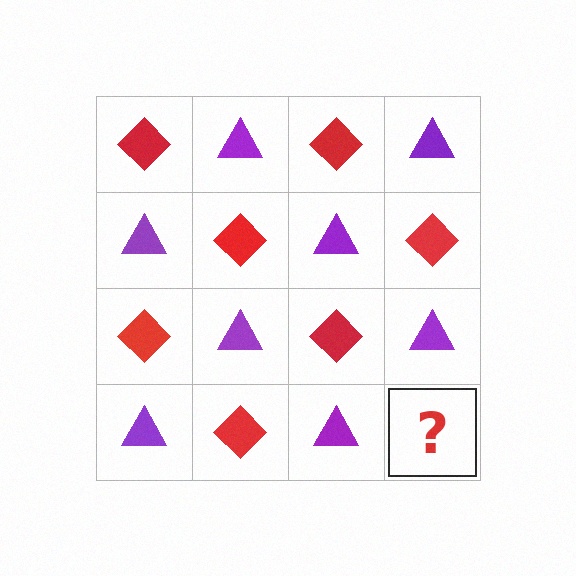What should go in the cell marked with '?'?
The missing cell should contain a red diamond.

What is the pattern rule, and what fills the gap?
The rule is that it alternates red diamond and purple triangle in a checkerboard pattern. The gap should be filled with a red diamond.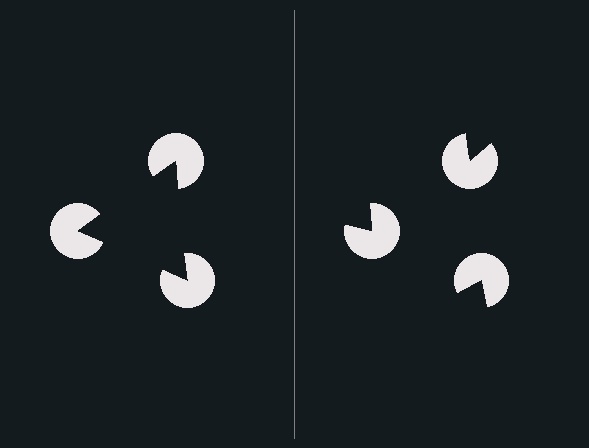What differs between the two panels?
The pac-man discs are positioned identically on both sides; only the wedge orientations differ. On the left they align to a triangle; on the right they are misaligned.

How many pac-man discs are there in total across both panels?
6 — 3 on each side.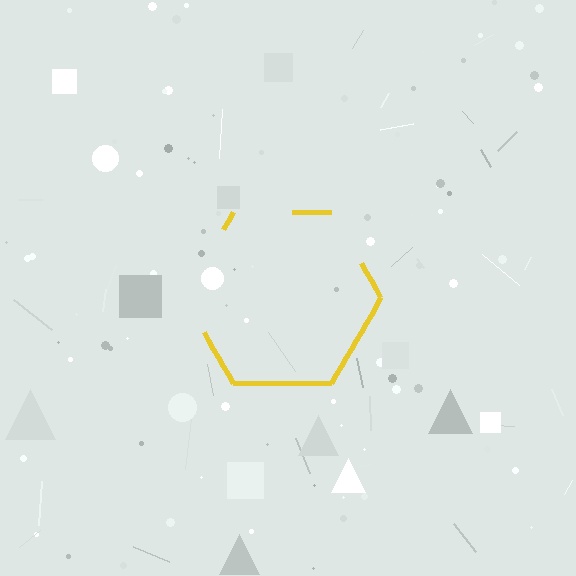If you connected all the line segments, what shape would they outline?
They would outline a hexagon.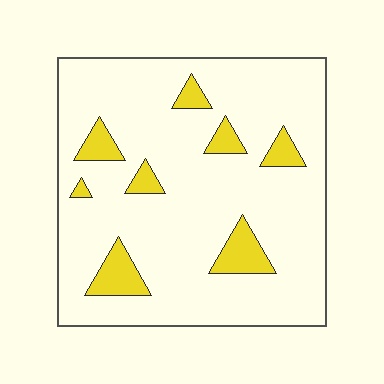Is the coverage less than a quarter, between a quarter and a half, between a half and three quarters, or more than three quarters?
Less than a quarter.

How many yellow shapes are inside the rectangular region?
8.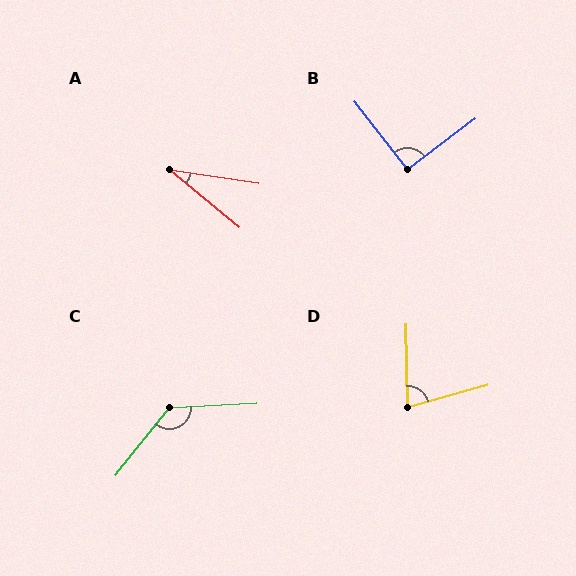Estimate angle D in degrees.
Approximately 75 degrees.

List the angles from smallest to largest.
A (31°), D (75°), B (91°), C (132°).